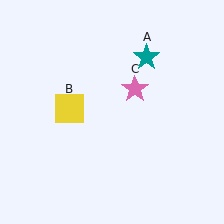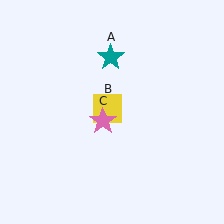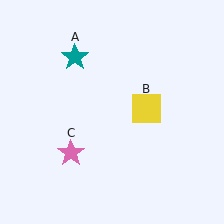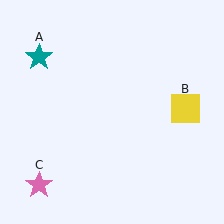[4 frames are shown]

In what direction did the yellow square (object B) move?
The yellow square (object B) moved right.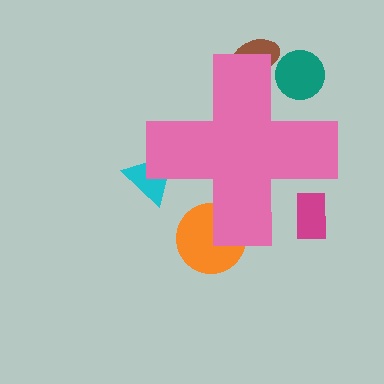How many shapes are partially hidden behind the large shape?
5 shapes are partially hidden.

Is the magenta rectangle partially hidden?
Yes, the magenta rectangle is partially hidden behind the pink cross.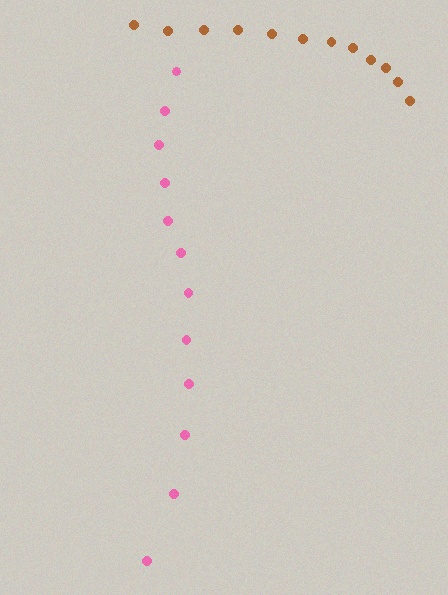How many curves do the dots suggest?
There are 2 distinct paths.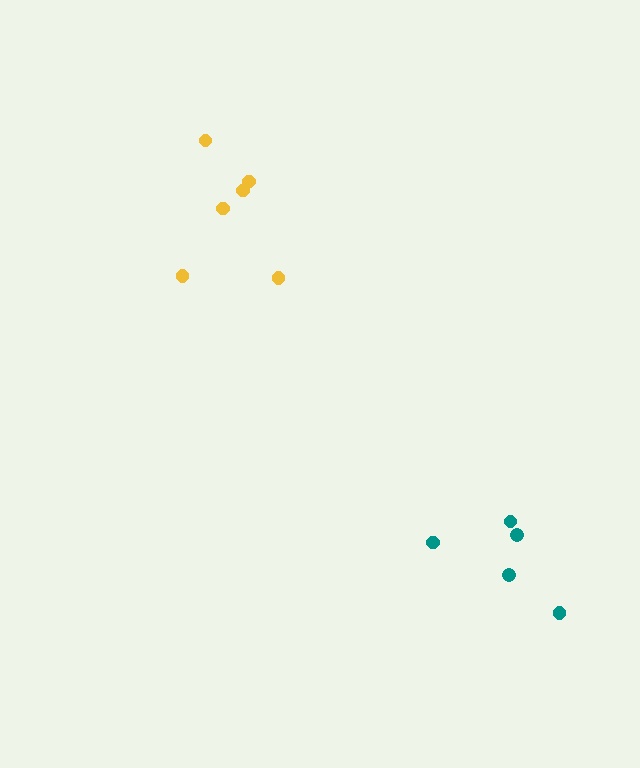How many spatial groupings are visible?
There are 2 spatial groupings.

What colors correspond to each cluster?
The clusters are colored: yellow, teal.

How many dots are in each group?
Group 1: 6 dots, Group 2: 5 dots (11 total).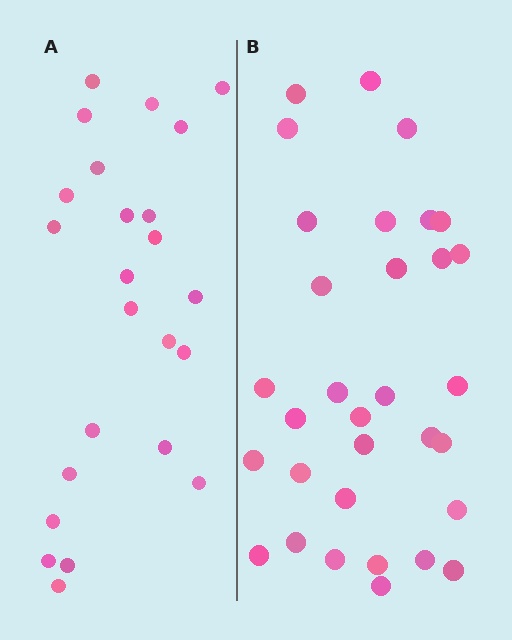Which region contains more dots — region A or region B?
Region B (the right region) has more dots.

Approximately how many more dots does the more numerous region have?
Region B has roughly 8 or so more dots than region A.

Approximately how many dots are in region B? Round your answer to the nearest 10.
About 30 dots. (The exact count is 32, which rounds to 30.)